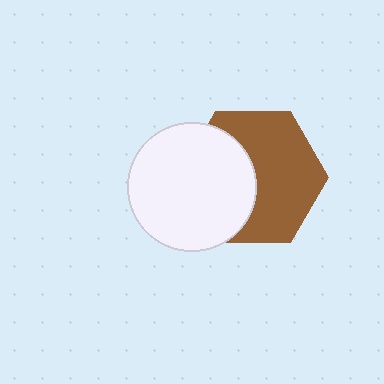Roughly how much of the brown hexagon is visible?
About half of it is visible (roughly 59%).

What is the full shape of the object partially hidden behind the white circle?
The partially hidden object is a brown hexagon.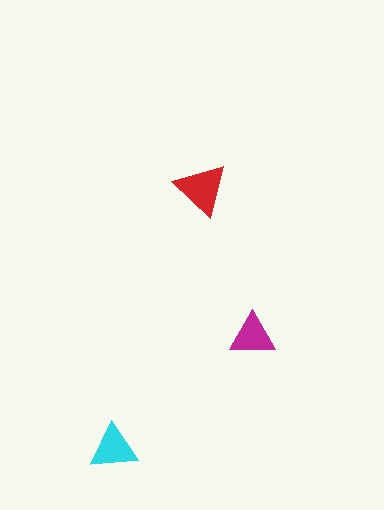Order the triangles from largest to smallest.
the red one, the cyan one, the magenta one.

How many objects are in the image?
There are 3 objects in the image.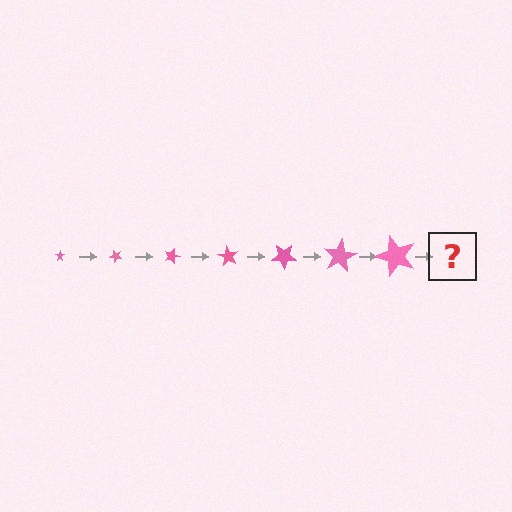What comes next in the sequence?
The next element should be a star, larger than the previous one and rotated 315 degrees from the start.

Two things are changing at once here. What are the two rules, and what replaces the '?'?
The two rules are that the star grows larger each step and it rotates 45 degrees each step. The '?' should be a star, larger than the previous one and rotated 315 degrees from the start.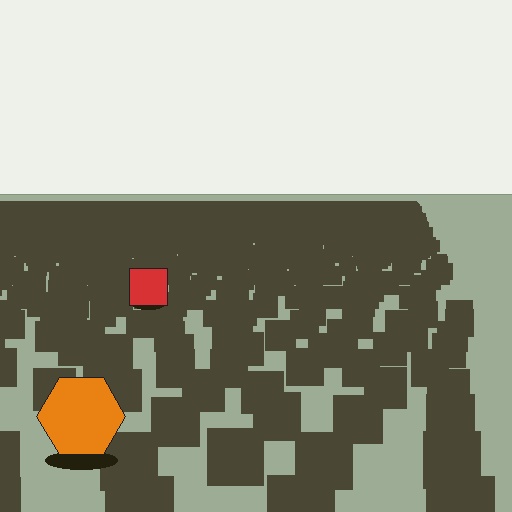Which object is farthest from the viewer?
The red square is farthest from the viewer. It appears smaller and the ground texture around it is denser.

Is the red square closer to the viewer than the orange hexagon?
No. The orange hexagon is closer — you can tell from the texture gradient: the ground texture is coarser near it.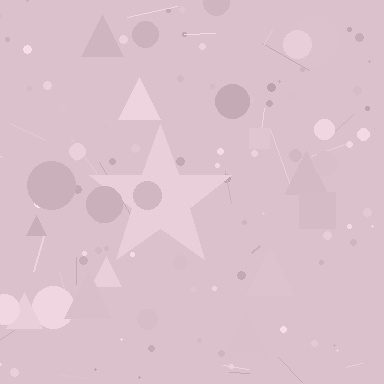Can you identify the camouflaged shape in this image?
The camouflaged shape is a star.